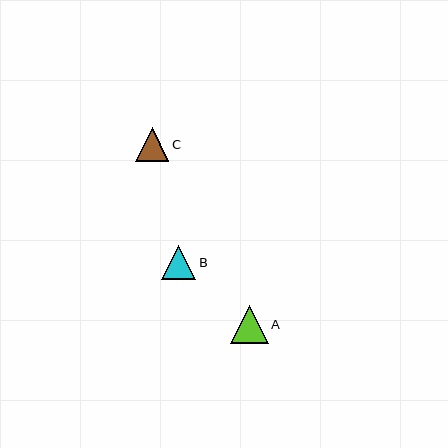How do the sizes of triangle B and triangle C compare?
Triangle B and triangle C are approximately the same size.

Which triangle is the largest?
Triangle A is the largest with a size of approximately 38 pixels.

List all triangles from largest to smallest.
From largest to smallest: A, B, C.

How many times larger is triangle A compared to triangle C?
Triangle A is approximately 1.1 times the size of triangle C.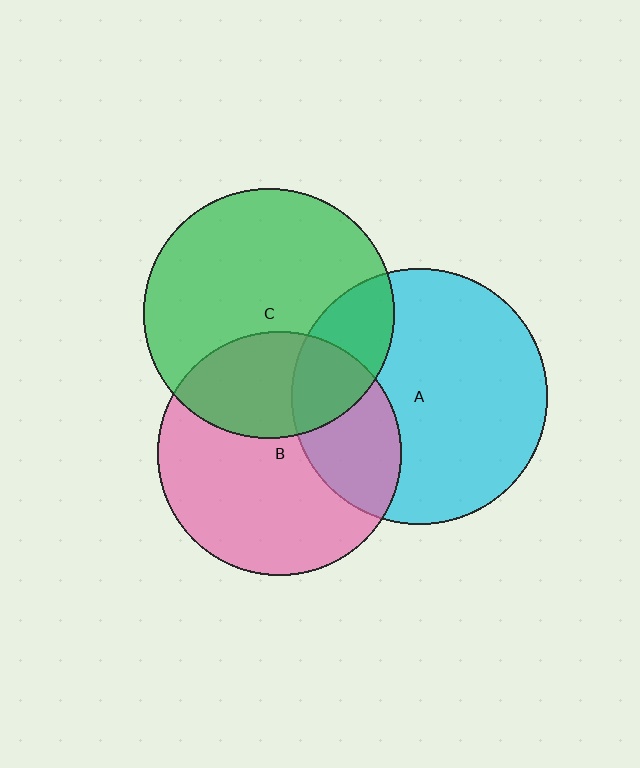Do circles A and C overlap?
Yes.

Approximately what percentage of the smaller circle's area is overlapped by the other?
Approximately 20%.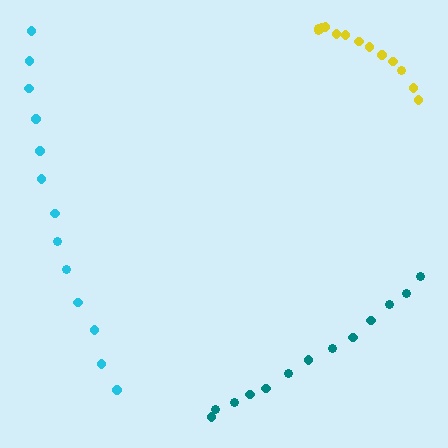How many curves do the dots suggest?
There are 3 distinct paths.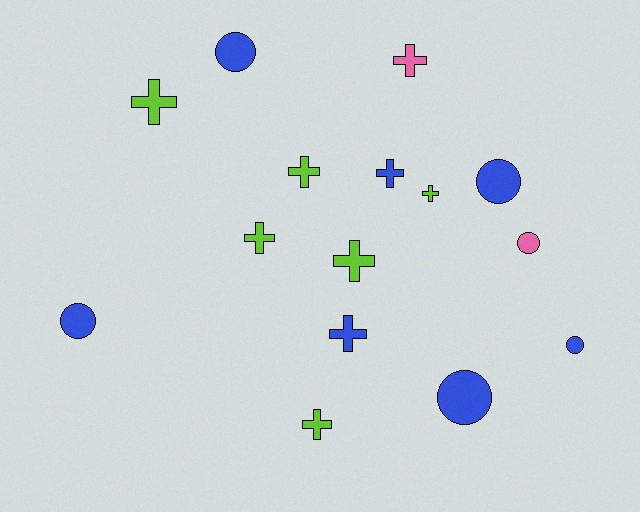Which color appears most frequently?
Blue, with 7 objects.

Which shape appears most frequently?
Cross, with 9 objects.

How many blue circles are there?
There are 5 blue circles.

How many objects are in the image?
There are 15 objects.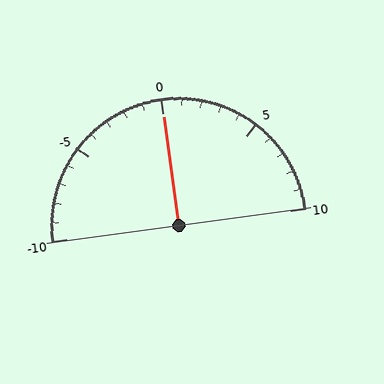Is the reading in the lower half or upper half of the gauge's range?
The reading is in the upper half of the range (-10 to 10).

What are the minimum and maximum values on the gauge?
The gauge ranges from -10 to 10.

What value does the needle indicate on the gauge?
The needle indicates approximately 0.